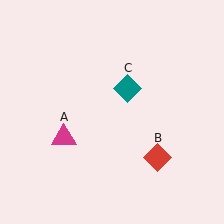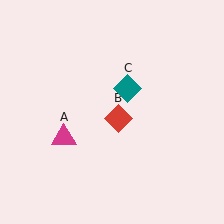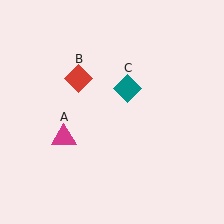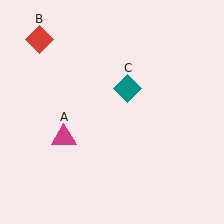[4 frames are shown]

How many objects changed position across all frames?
1 object changed position: red diamond (object B).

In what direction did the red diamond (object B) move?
The red diamond (object B) moved up and to the left.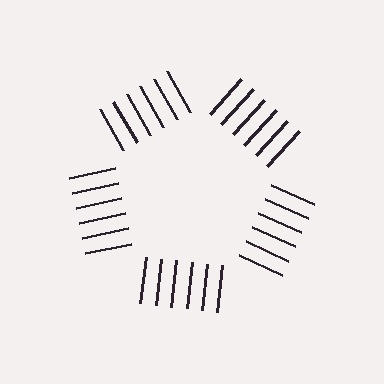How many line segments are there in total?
30 — 6 along each of the 5 edges.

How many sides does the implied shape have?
5 sides — the line-ends trace a pentagon.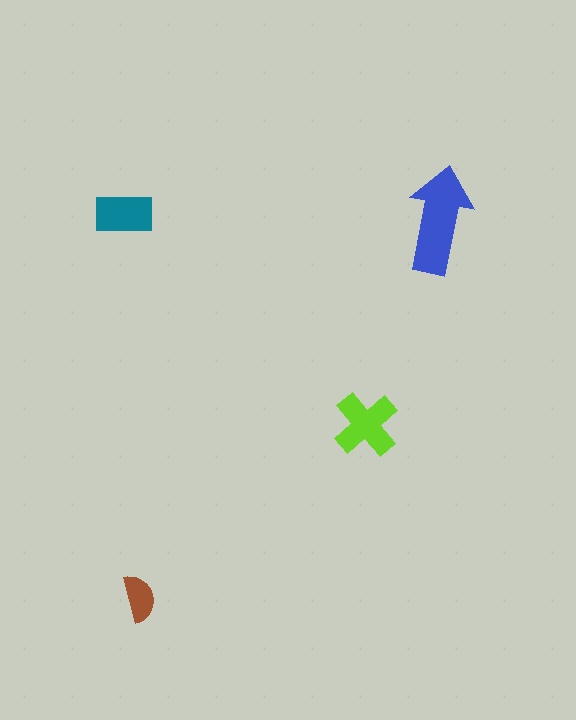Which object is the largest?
The blue arrow.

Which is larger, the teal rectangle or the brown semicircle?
The teal rectangle.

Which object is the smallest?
The brown semicircle.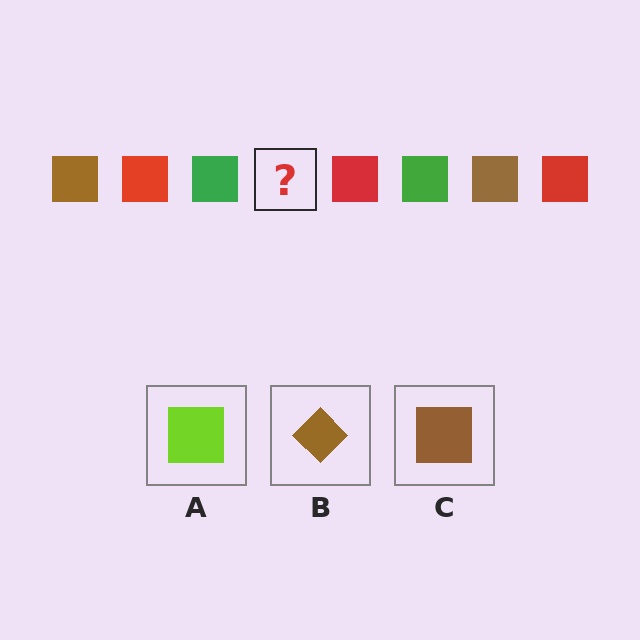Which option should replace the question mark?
Option C.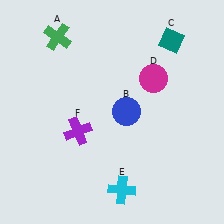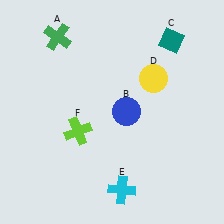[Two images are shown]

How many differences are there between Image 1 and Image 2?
There are 2 differences between the two images.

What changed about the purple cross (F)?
In Image 1, F is purple. In Image 2, it changed to lime.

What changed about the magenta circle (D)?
In Image 1, D is magenta. In Image 2, it changed to yellow.